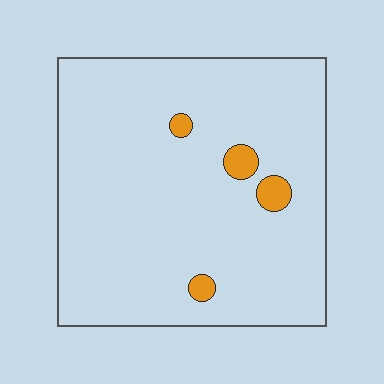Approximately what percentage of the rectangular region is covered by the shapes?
Approximately 5%.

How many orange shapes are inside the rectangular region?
4.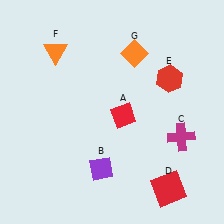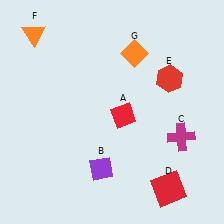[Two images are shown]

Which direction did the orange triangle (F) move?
The orange triangle (F) moved left.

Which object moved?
The orange triangle (F) moved left.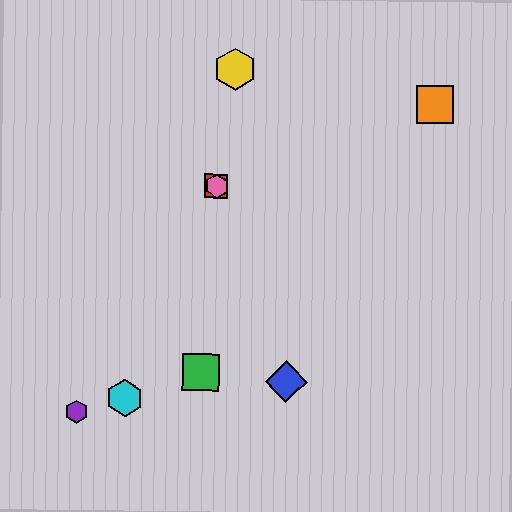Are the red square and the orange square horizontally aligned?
No, the red square is at y≈186 and the orange square is at y≈105.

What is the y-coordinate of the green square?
The green square is at y≈372.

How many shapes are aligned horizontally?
2 shapes (the red square, the pink hexagon) are aligned horizontally.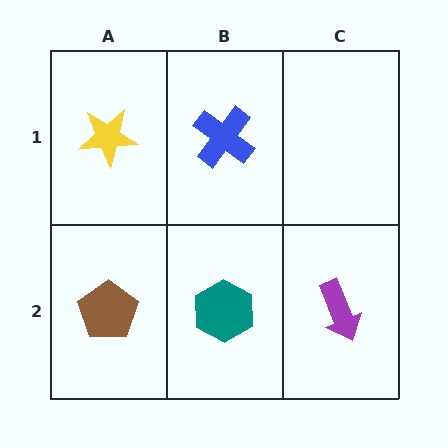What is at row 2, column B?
A teal hexagon.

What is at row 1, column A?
A yellow star.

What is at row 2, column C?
A purple arrow.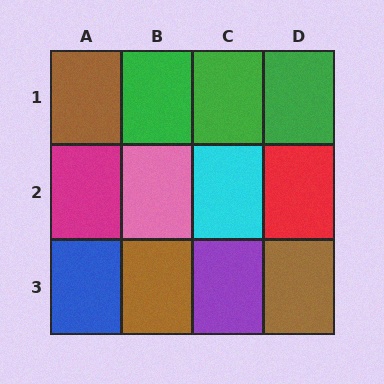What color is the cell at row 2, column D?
Red.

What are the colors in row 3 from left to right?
Blue, brown, purple, brown.